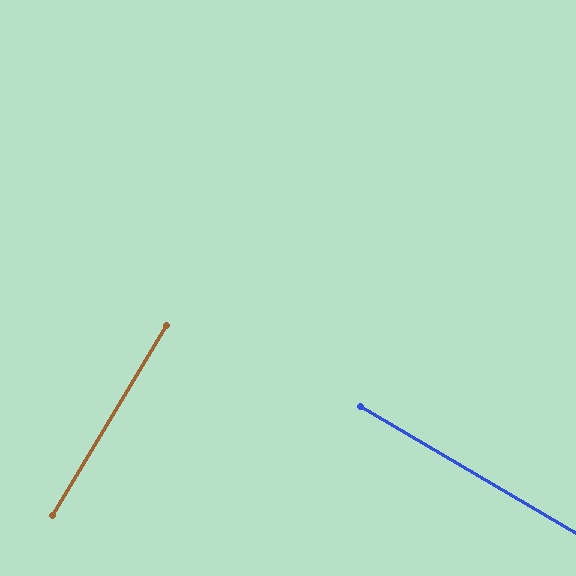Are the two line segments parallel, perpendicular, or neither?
Perpendicular — they meet at approximately 89°.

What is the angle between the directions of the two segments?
Approximately 89 degrees.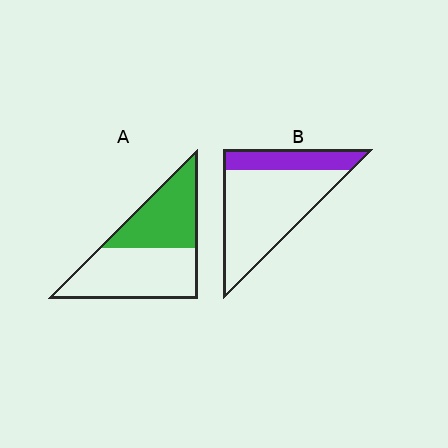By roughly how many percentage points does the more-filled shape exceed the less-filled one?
By roughly 20 percentage points (A over B).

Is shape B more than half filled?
No.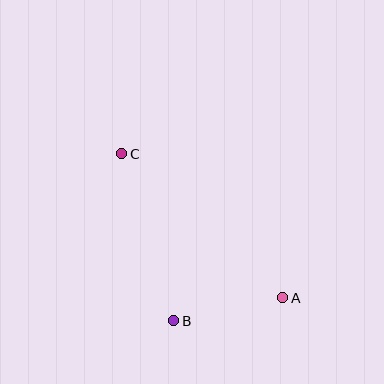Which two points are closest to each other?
Points A and B are closest to each other.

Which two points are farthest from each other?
Points A and C are farthest from each other.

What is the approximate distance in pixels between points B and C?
The distance between B and C is approximately 175 pixels.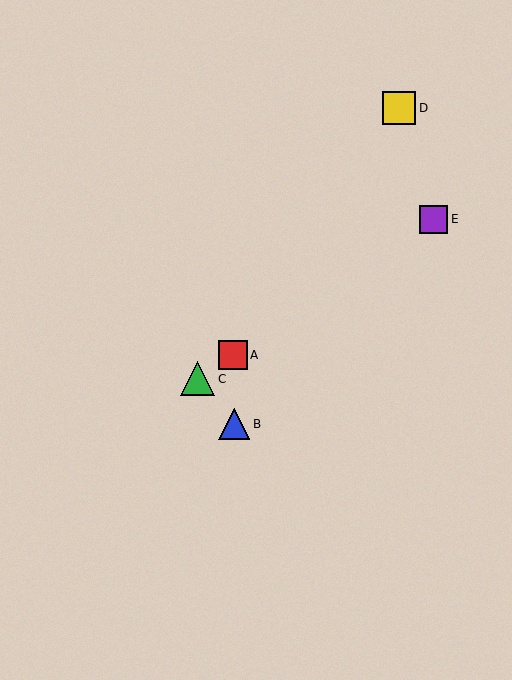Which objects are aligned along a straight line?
Objects A, C, E are aligned along a straight line.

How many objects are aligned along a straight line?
3 objects (A, C, E) are aligned along a straight line.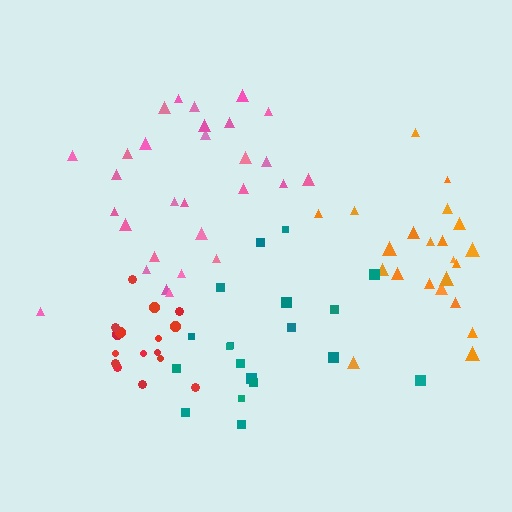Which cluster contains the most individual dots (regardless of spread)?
Pink (29).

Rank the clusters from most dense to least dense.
red, pink, orange, teal.